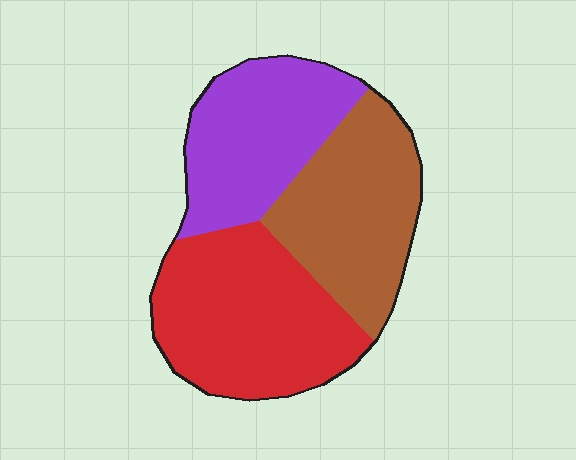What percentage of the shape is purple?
Purple takes up about one third (1/3) of the shape.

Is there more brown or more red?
Red.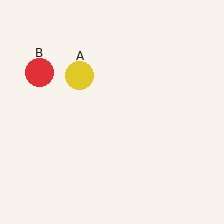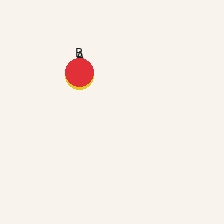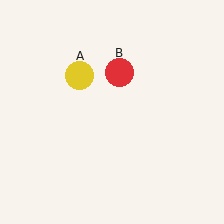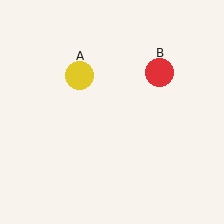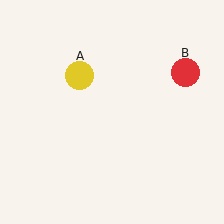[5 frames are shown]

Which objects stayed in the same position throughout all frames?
Yellow circle (object A) remained stationary.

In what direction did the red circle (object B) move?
The red circle (object B) moved right.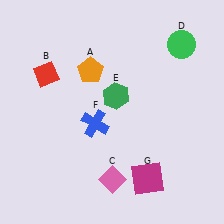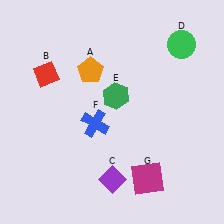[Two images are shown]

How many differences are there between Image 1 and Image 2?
There is 1 difference between the two images.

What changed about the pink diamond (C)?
In Image 1, C is pink. In Image 2, it changed to purple.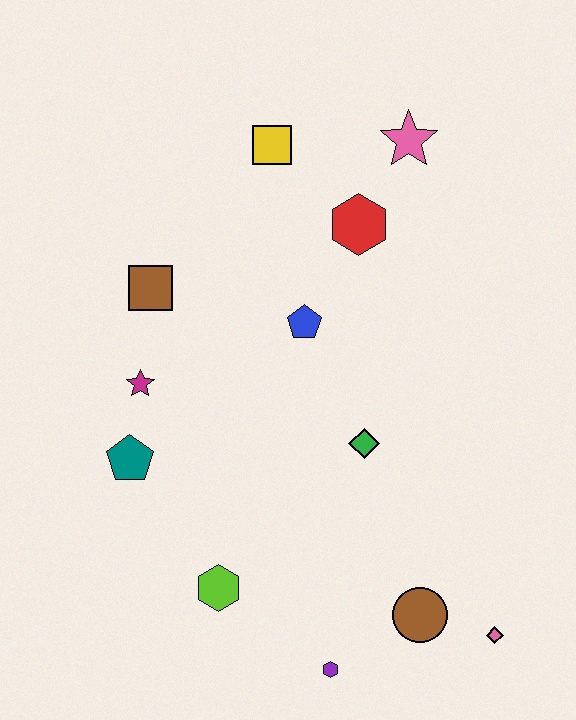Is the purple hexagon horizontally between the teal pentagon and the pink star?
Yes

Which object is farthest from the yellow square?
The pink diamond is farthest from the yellow square.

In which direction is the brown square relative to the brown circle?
The brown square is above the brown circle.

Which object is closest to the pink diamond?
The brown circle is closest to the pink diamond.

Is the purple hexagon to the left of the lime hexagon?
No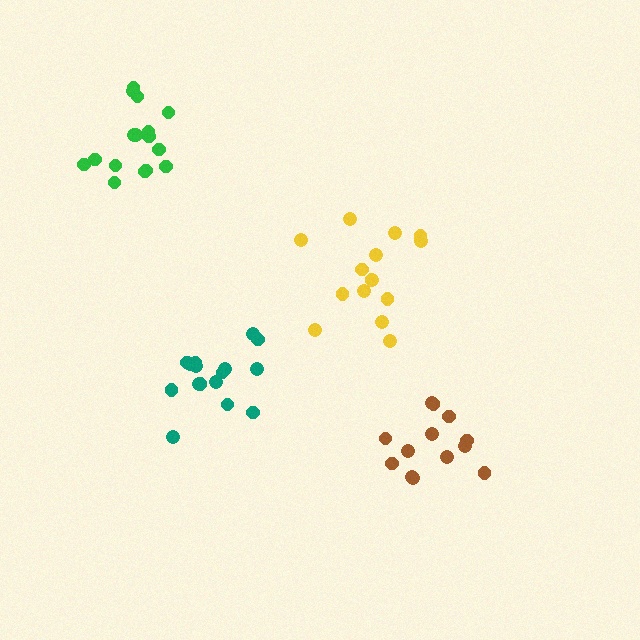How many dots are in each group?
Group 1: 16 dots, Group 2: 16 dots, Group 3: 15 dots, Group 4: 13 dots (60 total).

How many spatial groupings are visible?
There are 4 spatial groupings.